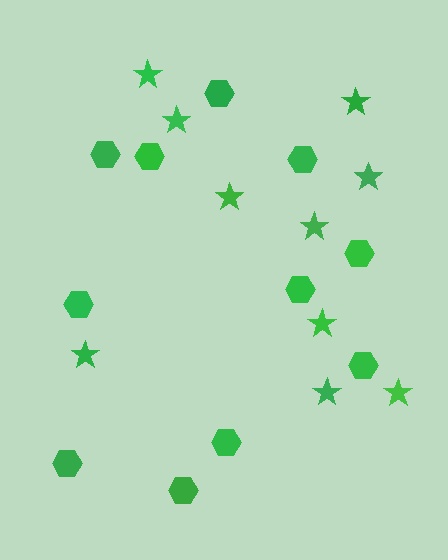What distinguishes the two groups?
There are 2 groups: one group of hexagons (11) and one group of stars (10).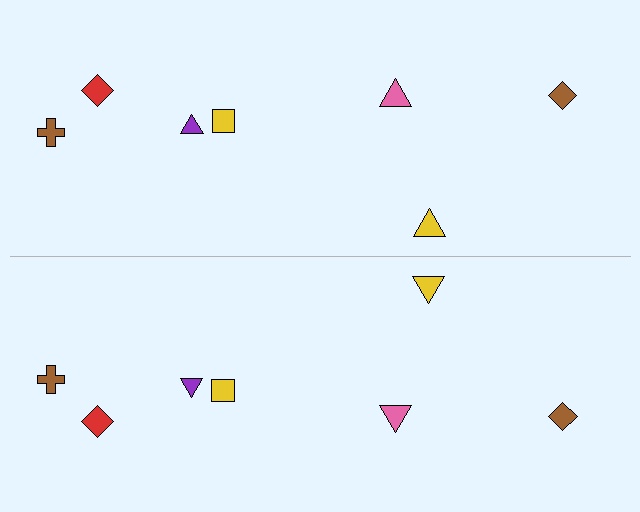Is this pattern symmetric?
Yes, this pattern has bilateral (reflection) symmetry.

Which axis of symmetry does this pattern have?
The pattern has a horizontal axis of symmetry running through the center of the image.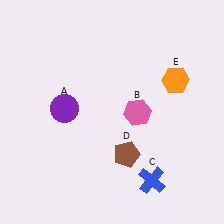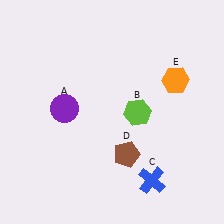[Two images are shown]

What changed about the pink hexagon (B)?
In Image 1, B is pink. In Image 2, it changed to lime.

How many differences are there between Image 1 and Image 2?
There is 1 difference between the two images.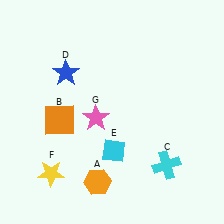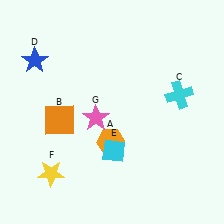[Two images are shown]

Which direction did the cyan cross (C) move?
The cyan cross (C) moved up.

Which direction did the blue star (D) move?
The blue star (D) moved left.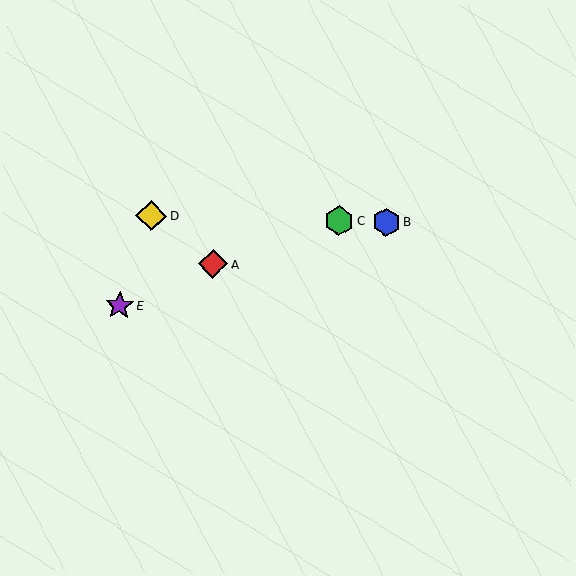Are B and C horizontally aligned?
Yes, both are at y≈222.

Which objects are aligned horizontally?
Objects B, C, D are aligned horizontally.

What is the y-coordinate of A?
Object A is at y≈264.